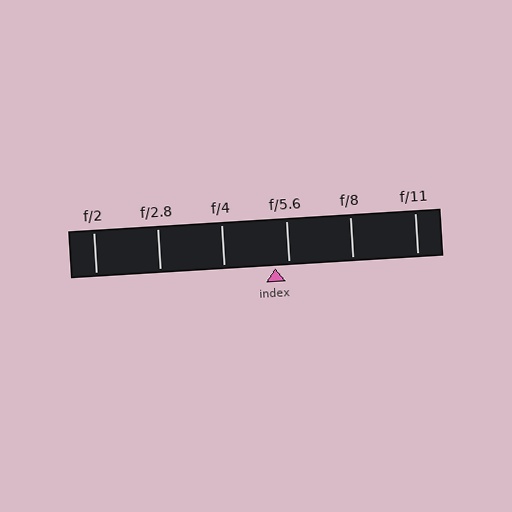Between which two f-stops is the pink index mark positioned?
The index mark is between f/4 and f/5.6.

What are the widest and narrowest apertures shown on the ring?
The widest aperture shown is f/2 and the narrowest is f/11.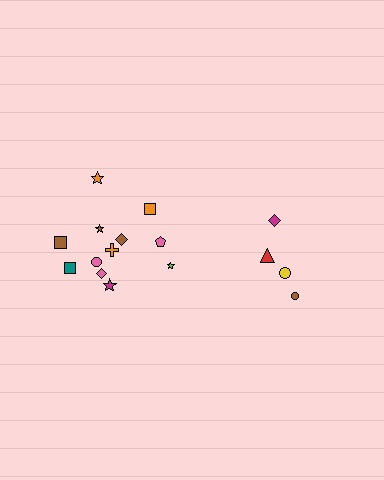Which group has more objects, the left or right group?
The left group.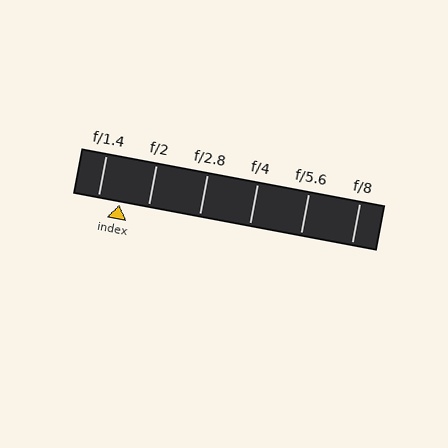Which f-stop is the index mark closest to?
The index mark is closest to f/1.4.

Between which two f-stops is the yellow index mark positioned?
The index mark is between f/1.4 and f/2.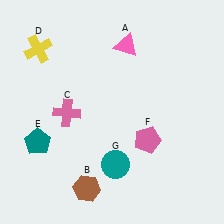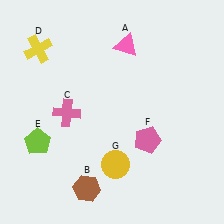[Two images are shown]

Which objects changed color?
E changed from teal to lime. G changed from teal to yellow.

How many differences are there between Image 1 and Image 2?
There are 2 differences between the two images.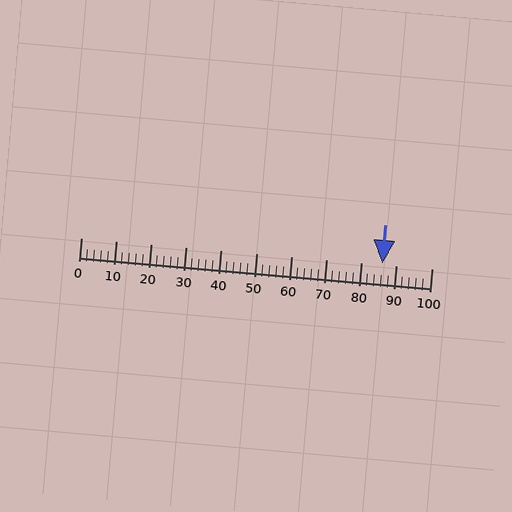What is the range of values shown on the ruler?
The ruler shows values from 0 to 100.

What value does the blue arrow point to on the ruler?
The blue arrow points to approximately 86.